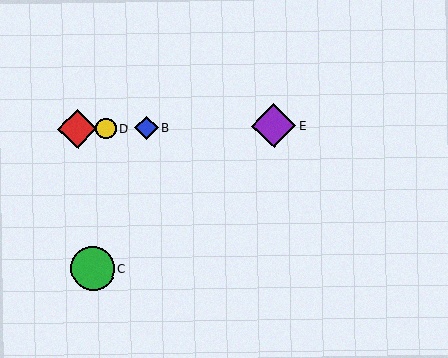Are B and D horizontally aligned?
Yes, both are at y≈128.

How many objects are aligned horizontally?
4 objects (A, B, D, E) are aligned horizontally.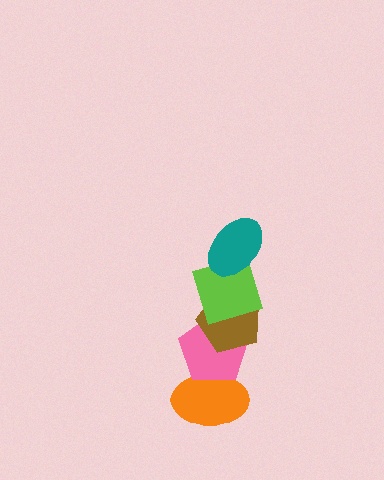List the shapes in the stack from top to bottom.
From top to bottom: the teal ellipse, the lime square, the brown pentagon, the pink pentagon, the orange ellipse.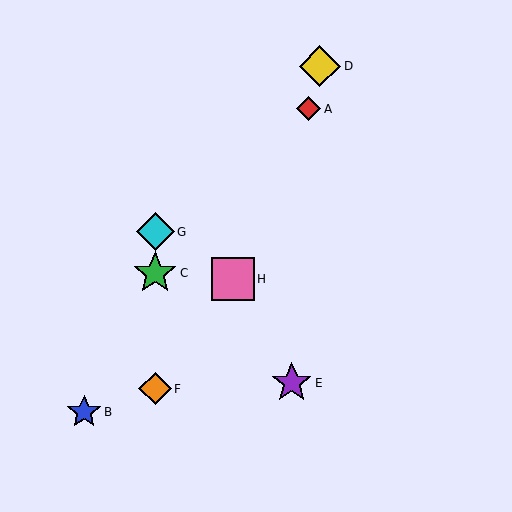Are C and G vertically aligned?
Yes, both are at x≈155.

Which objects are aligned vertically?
Objects C, F, G are aligned vertically.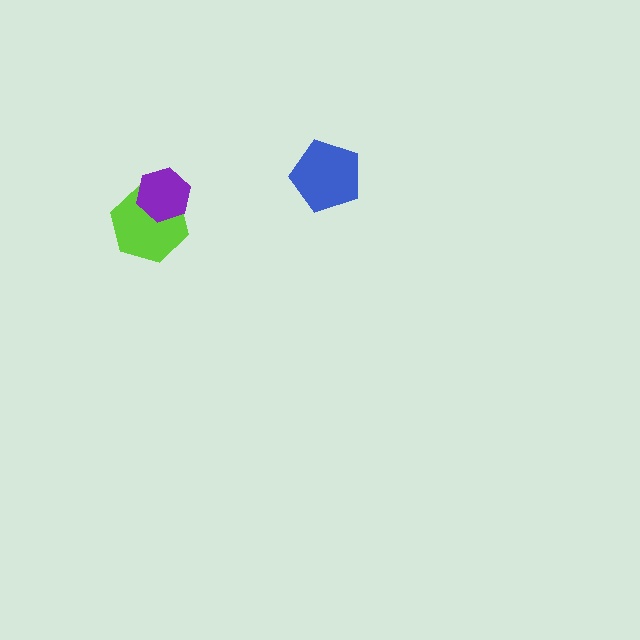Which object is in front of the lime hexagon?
The purple hexagon is in front of the lime hexagon.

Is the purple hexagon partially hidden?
No, no other shape covers it.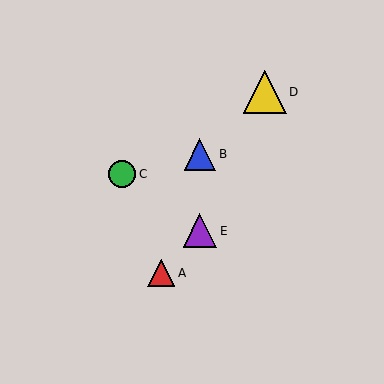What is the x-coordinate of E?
Object E is at x≈200.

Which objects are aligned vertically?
Objects B, E are aligned vertically.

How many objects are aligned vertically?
2 objects (B, E) are aligned vertically.